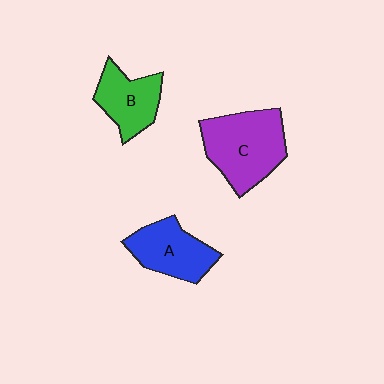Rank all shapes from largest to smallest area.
From largest to smallest: C (purple), A (blue), B (green).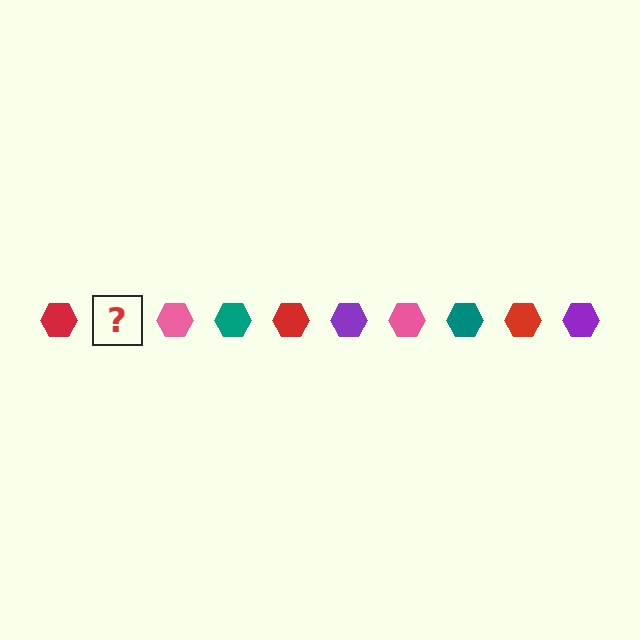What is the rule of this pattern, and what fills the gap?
The rule is that the pattern cycles through red, purple, pink, teal hexagons. The gap should be filled with a purple hexagon.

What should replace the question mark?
The question mark should be replaced with a purple hexagon.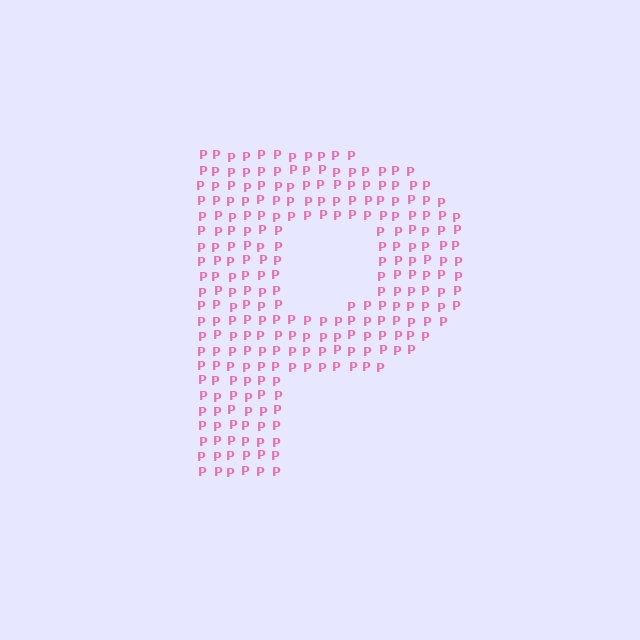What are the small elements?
The small elements are letter P's.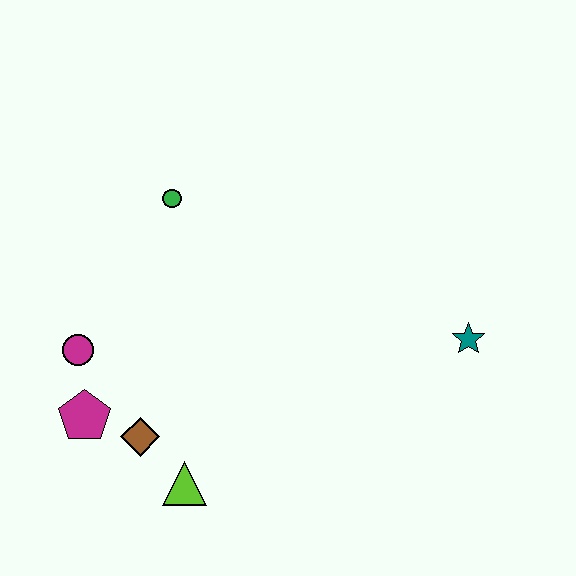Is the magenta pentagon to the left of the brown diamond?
Yes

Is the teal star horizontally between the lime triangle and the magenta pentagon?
No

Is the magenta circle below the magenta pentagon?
No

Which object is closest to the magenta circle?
The magenta pentagon is closest to the magenta circle.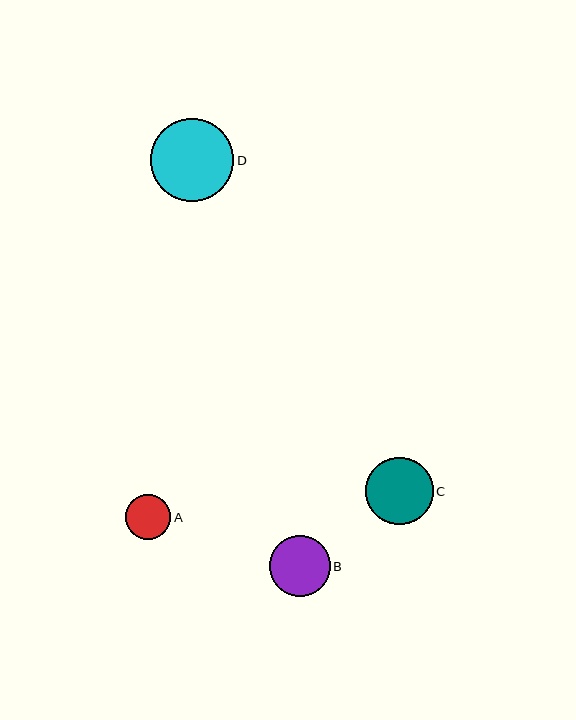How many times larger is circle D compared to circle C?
Circle D is approximately 1.2 times the size of circle C.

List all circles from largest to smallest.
From largest to smallest: D, C, B, A.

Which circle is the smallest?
Circle A is the smallest with a size of approximately 45 pixels.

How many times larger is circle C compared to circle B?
Circle C is approximately 1.1 times the size of circle B.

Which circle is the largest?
Circle D is the largest with a size of approximately 83 pixels.